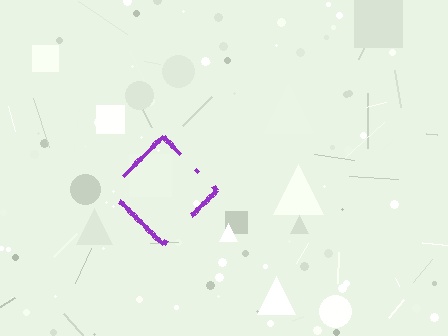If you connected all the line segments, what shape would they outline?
They would outline a diamond.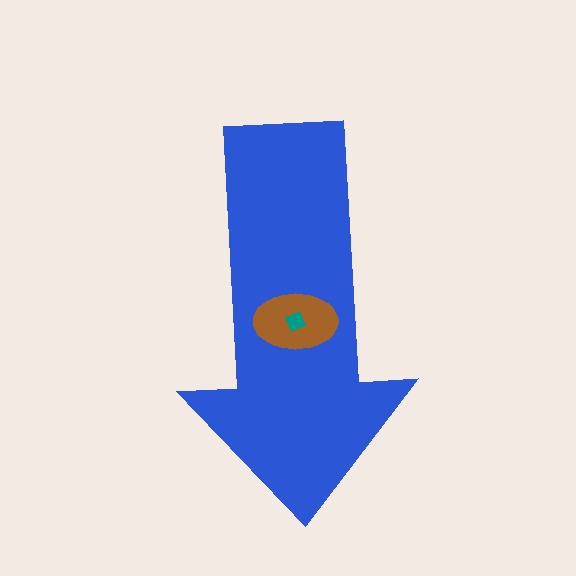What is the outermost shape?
The blue arrow.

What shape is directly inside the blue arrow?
The brown ellipse.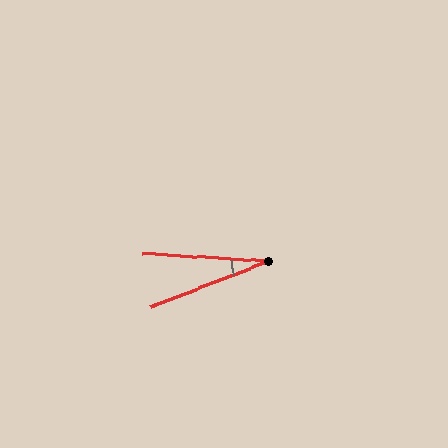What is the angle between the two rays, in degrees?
Approximately 25 degrees.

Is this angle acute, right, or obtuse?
It is acute.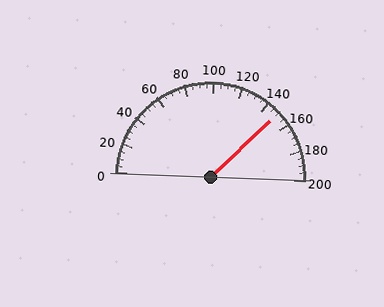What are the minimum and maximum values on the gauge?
The gauge ranges from 0 to 200.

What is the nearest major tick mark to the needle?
The nearest major tick mark is 160.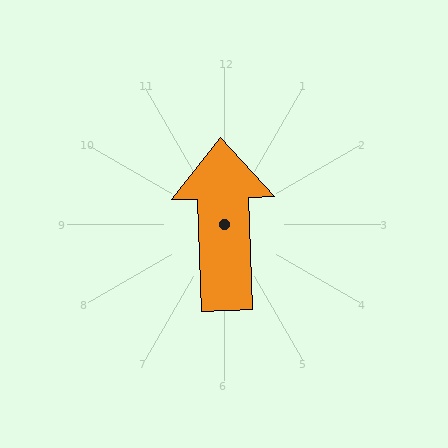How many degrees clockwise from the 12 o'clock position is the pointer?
Approximately 358 degrees.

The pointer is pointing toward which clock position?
Roughly 12 o'clock.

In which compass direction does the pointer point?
North.